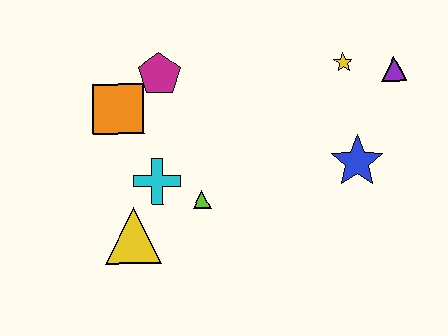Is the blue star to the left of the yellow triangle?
No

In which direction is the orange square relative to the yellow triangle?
The orange square is above the yellow triangle.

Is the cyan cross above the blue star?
No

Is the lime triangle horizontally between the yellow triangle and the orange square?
No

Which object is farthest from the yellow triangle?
The purple triangle is farthest from the yellow triangle.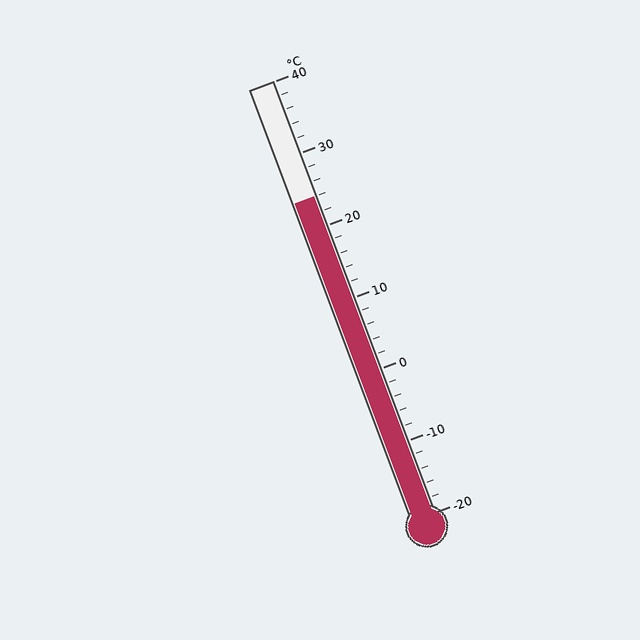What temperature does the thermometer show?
The thermometer shows approximately 24°C.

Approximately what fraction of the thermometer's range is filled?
The thermometer is filled to approximately 75% of its range.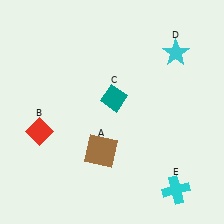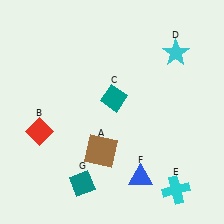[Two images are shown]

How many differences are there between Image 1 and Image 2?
There are 2 differences between the two images.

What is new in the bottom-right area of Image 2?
A blue triangle (F) was added in the bottom-right area of Image 2.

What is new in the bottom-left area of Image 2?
A teal diamond (G) was added in the bottom-left area of Image 2.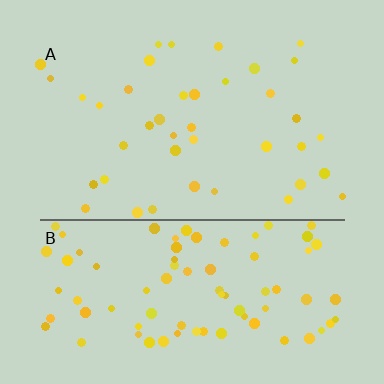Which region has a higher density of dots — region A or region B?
B (the bottom).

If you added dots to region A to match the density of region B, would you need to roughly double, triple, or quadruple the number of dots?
Approximately double.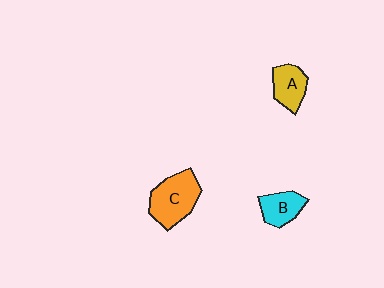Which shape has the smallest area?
Shape B (cyan).